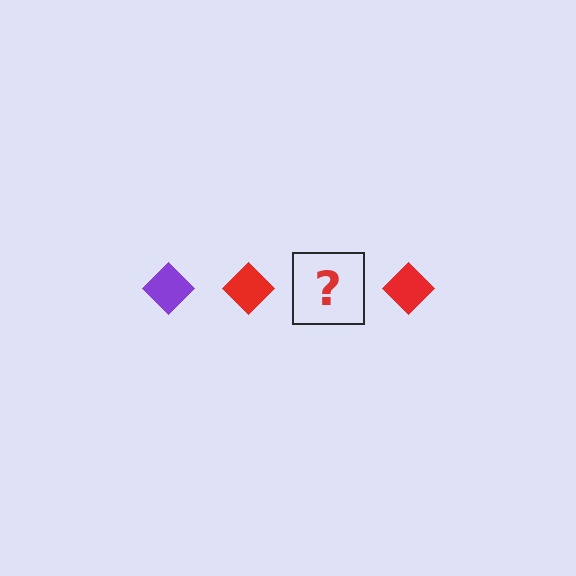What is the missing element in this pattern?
The missing element is a purple diamond.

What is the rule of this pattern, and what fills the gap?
The rule is that the pattern cycles through purple, red diamonds. The gap should be filled with a purple diamond.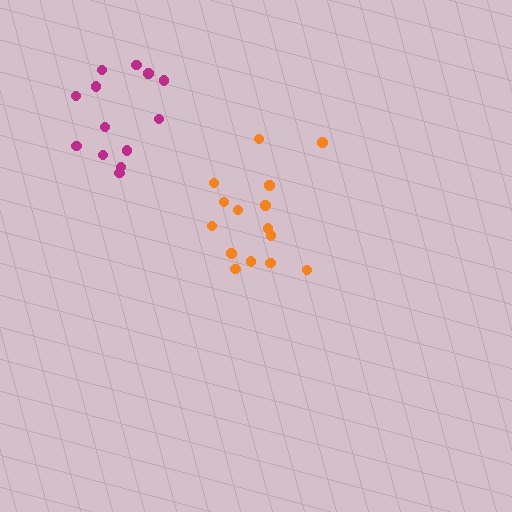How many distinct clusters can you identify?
There are 2 distinct clusters.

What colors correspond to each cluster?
The clusters are colored: magenta, orange.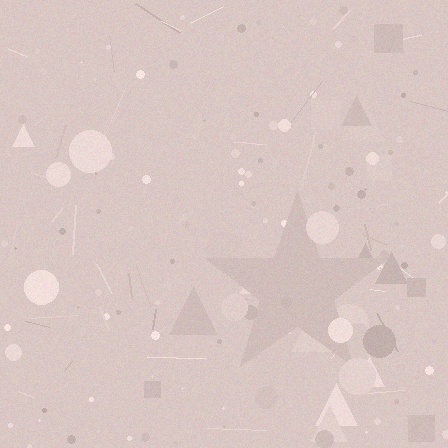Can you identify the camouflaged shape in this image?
The camouflaged shape is a star.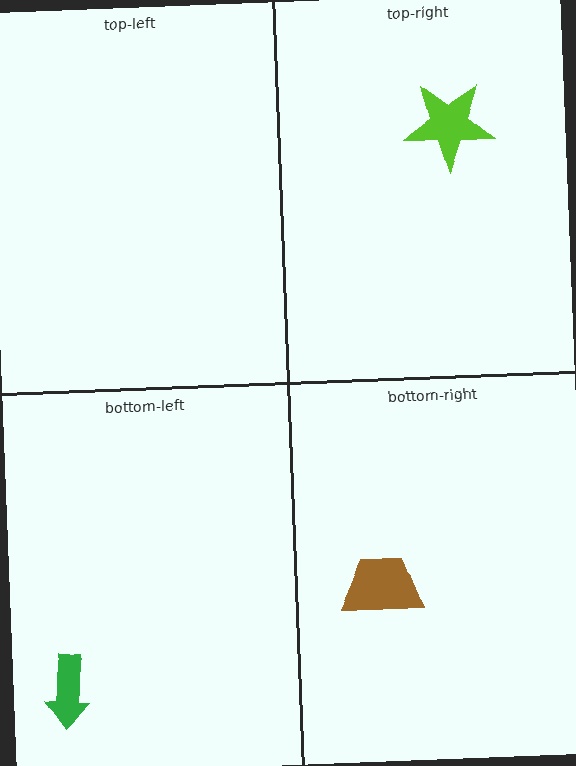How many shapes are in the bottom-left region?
1.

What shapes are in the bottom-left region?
The green arrow.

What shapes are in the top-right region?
The lime star.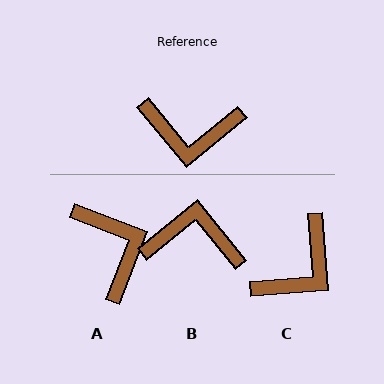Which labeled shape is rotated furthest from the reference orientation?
B, about 179 degrees away.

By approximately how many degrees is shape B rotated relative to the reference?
Approximately 179 degrees counter-clockwise.